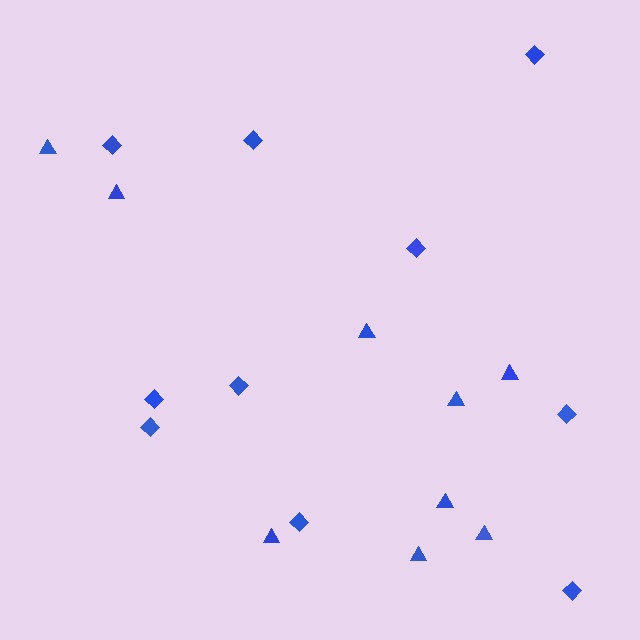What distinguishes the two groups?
There are 2 groups: one group of triangles (9) and one group of diamonds (10).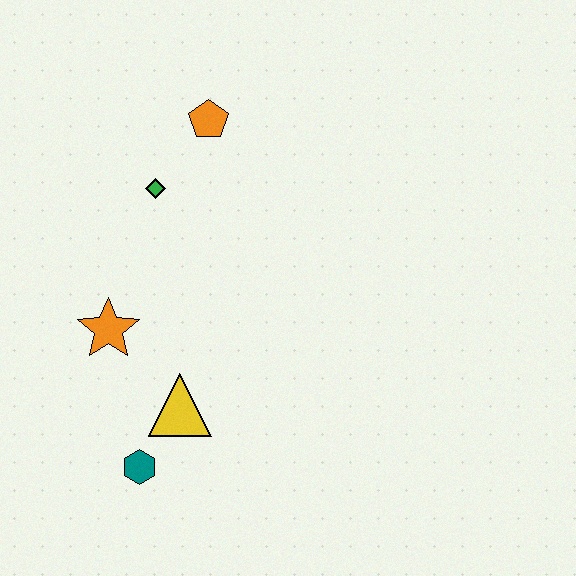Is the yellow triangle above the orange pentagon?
No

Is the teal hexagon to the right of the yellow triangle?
No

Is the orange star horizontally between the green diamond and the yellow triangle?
No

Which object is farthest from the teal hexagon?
The orange pentagon is farthest from the teal hexagon.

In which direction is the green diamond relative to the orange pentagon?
The green diamond is below the orange pentagon.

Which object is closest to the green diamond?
The orange pentagon is closest to the green diamond.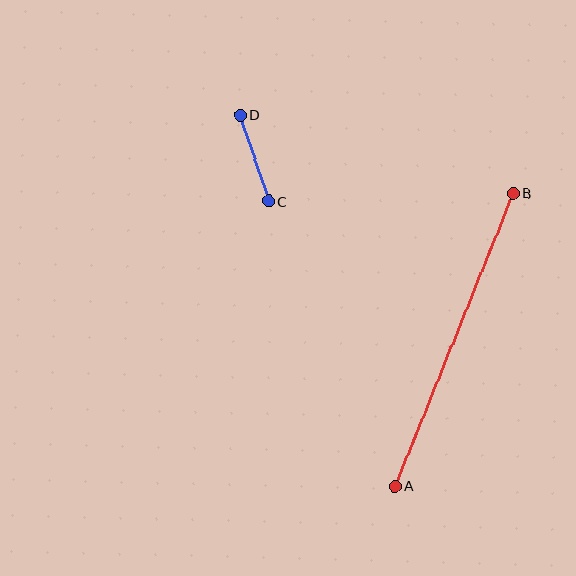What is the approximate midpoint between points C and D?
The midpoint is at approximately (254, 158) pixels.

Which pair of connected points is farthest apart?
Points A and B are farthest apart.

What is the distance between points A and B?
The distance is approximately 316 pixels.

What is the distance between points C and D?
The distance is approximately 91 pixels.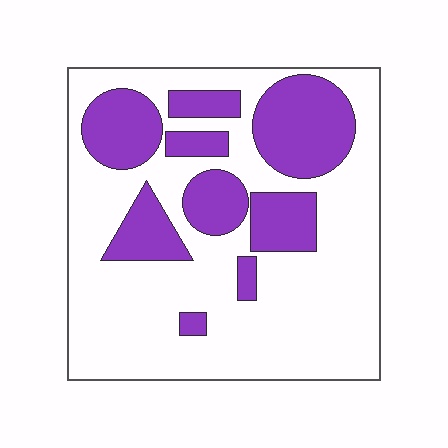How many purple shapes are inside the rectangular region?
9.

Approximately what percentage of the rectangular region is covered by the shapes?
Approximately 30%.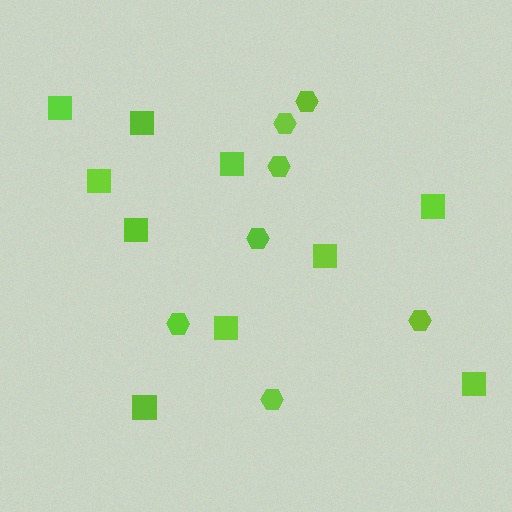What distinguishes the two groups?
There are 2 groups: one group of hexagons (7) and one group of squares (10).